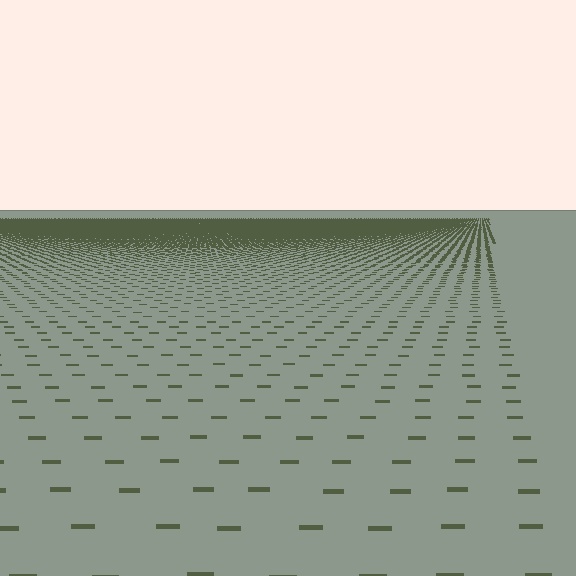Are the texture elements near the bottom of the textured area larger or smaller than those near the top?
Larger. Near the bottom, elements are closer to the viewer and appear at a bigger on-screen size.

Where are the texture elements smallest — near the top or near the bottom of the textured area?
Near the top.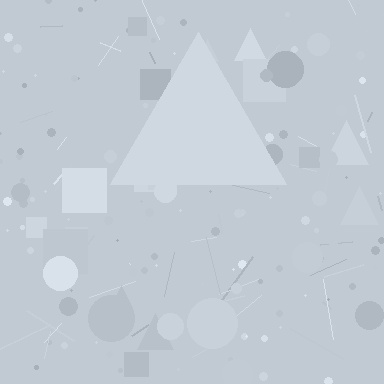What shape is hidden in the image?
A triangle is hidden in the image.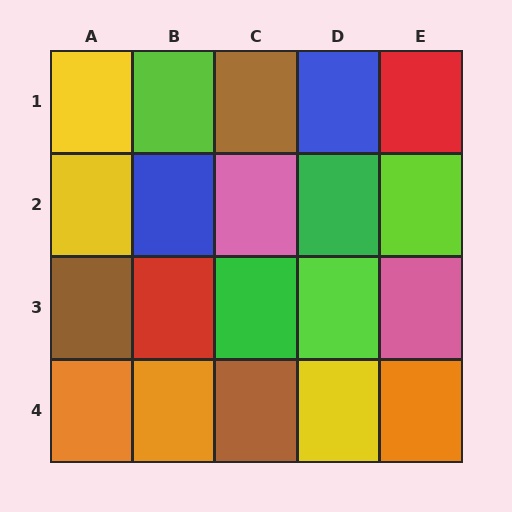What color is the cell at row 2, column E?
Lime.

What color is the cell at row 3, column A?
Brown.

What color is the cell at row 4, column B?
Orange.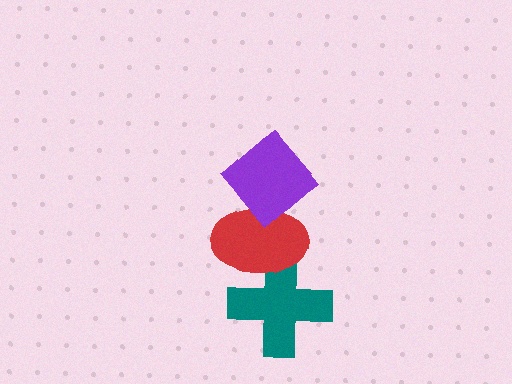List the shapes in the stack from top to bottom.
From top to bottom: the purple diamond, the red ellipse, the teal cross.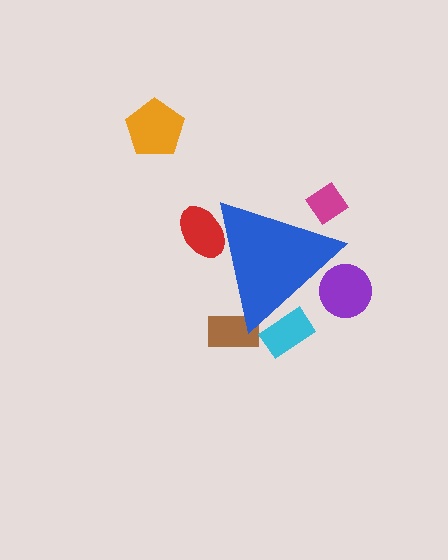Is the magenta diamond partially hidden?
Yes, the magenta diamond is partially hidden behind the blue triangle.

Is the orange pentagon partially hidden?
No, the orange pentagon is fully visible.